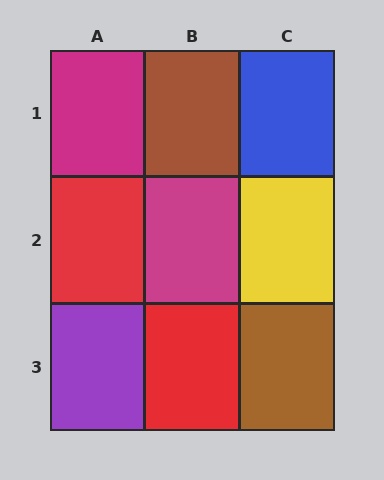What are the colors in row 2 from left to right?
Red, magenta, yellow.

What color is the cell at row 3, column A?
Purple.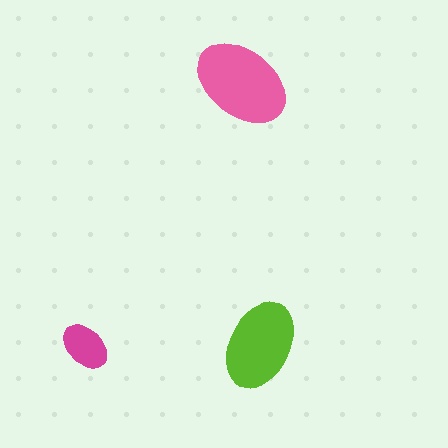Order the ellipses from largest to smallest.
the pink one, the lime one, the magenta one.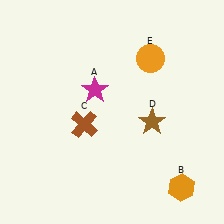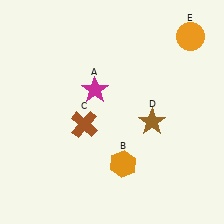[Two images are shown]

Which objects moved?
The objects that moved are: the orange hexagon (B), the orange circle (E).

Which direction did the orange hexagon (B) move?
The orange hexagon (B) moved left.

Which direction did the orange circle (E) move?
The orange circle (E) moved right.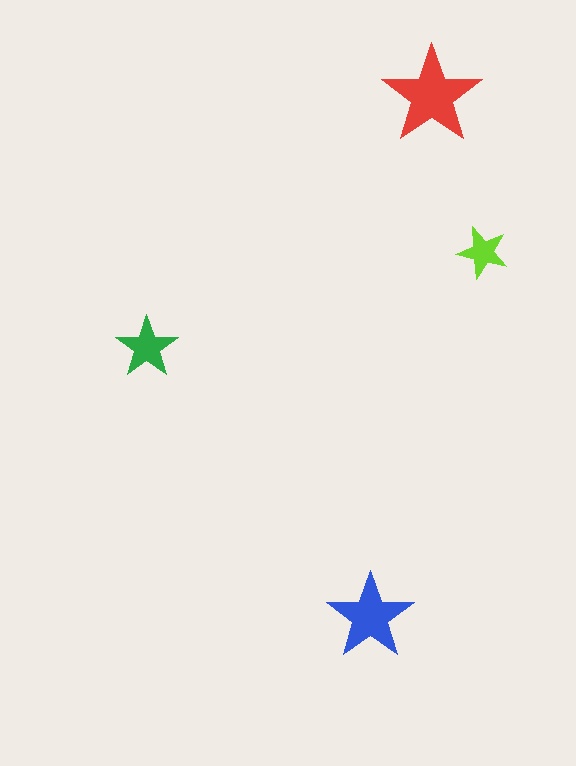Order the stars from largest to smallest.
the red one, the blue one, the green one, the lime one.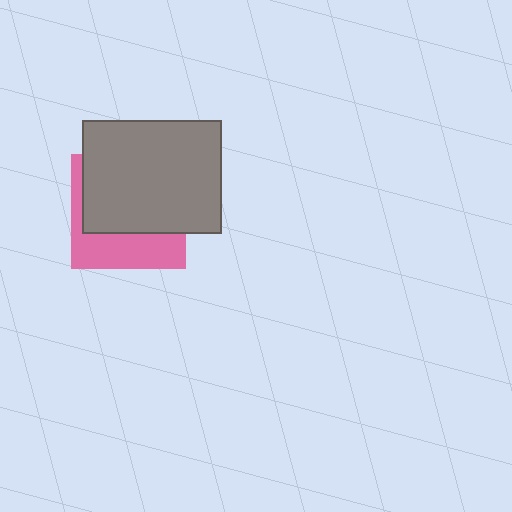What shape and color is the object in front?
The object in front is a gray rectangle.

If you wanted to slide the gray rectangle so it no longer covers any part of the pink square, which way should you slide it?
Slide it up — that is the most direct way to separate the two shapes.